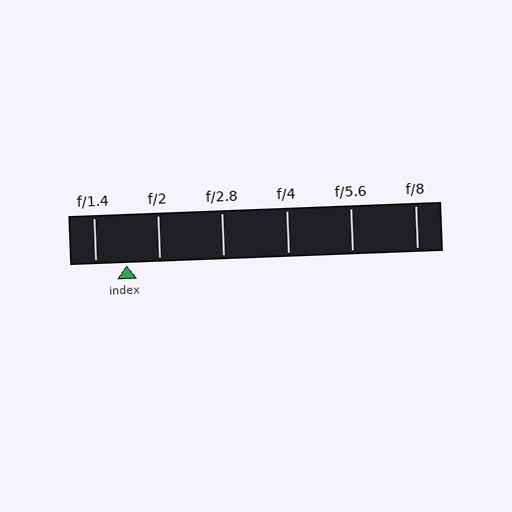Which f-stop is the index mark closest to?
The index mark is closest to f/1.4.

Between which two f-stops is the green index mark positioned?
The index mark is between f/1.4 and f/2.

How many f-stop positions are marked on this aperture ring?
There are 6 f-stop positions marked.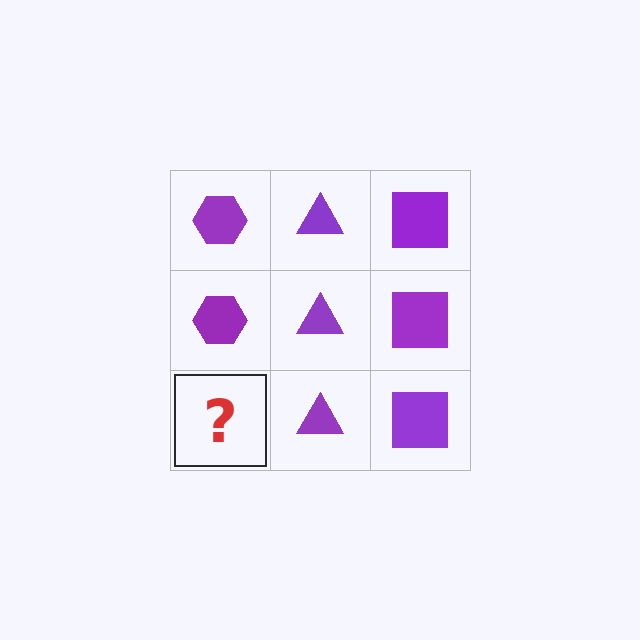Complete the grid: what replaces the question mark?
The question mark should be replaced with a purple hexagon.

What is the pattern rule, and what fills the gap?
The rule is that each column has a consistent shape. The gap should be filled with a purple hexagon.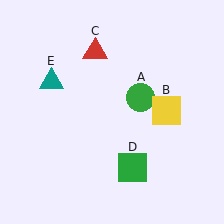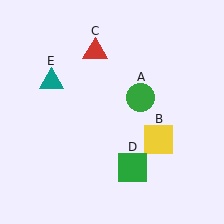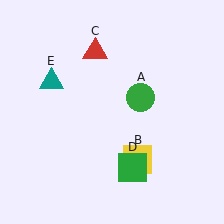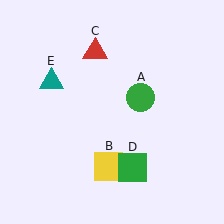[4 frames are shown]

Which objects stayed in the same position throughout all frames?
Green circle (object A) and red triangle (object C) and green square (object D) and teal triangle (object E) remained stationary.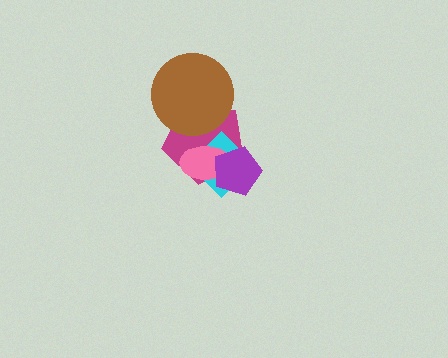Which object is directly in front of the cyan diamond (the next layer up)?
The pink ellipse is directly in front of the cyan diamond.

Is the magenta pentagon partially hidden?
Yes, it is partially covered by another shape.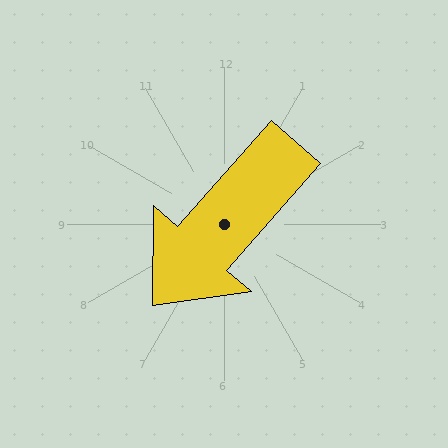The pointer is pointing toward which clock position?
Roughly 7 o'clock.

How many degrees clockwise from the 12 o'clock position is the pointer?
Approximately 221 degrees.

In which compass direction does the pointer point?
Southwest.